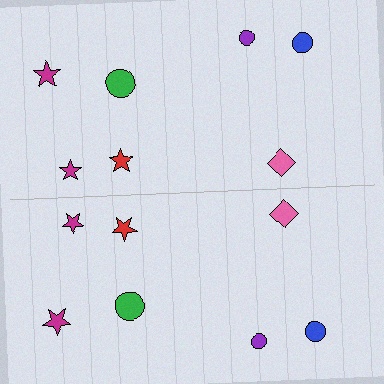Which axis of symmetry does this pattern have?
The pattern has a horizontal axis of symmetry running through the center of the image.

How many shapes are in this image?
There are 14 shapes in this image.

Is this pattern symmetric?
Yes, this pattern has bilateral (reflection) symmetry.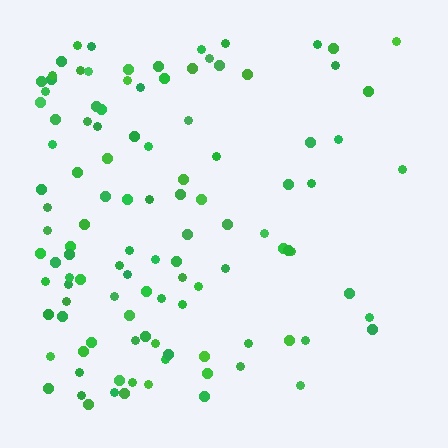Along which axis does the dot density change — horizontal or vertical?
Horizontal.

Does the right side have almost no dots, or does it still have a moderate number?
Still a moderate number, just noticeably fewer than the left.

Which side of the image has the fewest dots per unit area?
The right.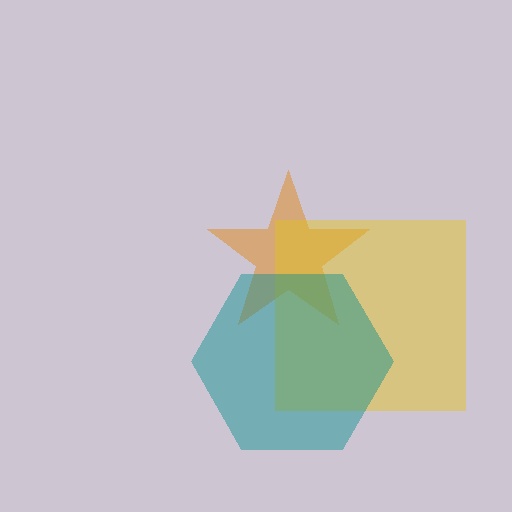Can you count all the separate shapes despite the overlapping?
Yes, there are 3 separate shapes.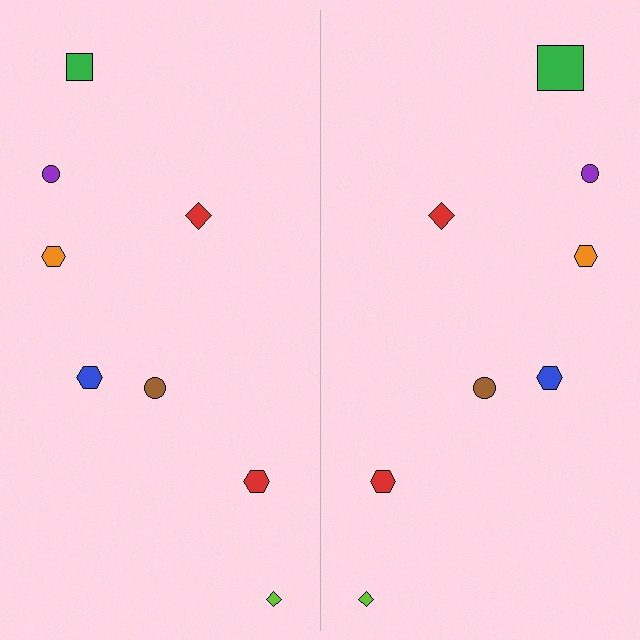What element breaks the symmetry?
The green square on the right side has a different size than its mirror counterpart.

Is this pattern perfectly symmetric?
No, the pattern is not perfectly symmetric. The green square on the right side has a different size than its mirror counterpart.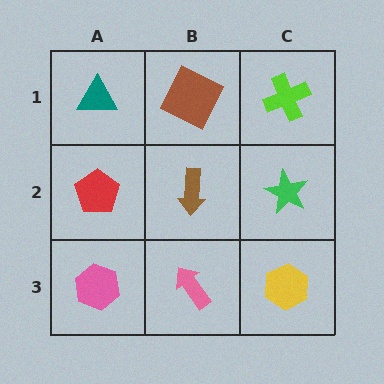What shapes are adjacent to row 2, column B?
A brown square (row 1, column B), a pink arrow (row 3, column B), a red pentagon (row 2, column A), a green star (row 2, column C).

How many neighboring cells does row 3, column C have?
2.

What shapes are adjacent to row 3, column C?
A green star (row 2, column C), a pink arrow (row 3, column B).